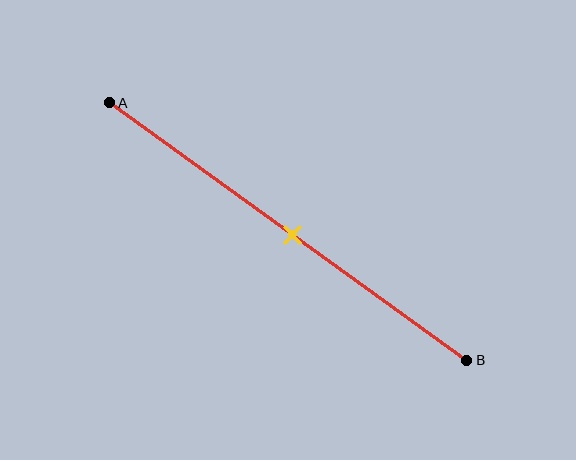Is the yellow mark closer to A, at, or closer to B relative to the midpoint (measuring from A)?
The yellow mark is approximately at the midpoint of segment AB.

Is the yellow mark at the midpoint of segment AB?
Yes, the mark is approximately at the midpoint.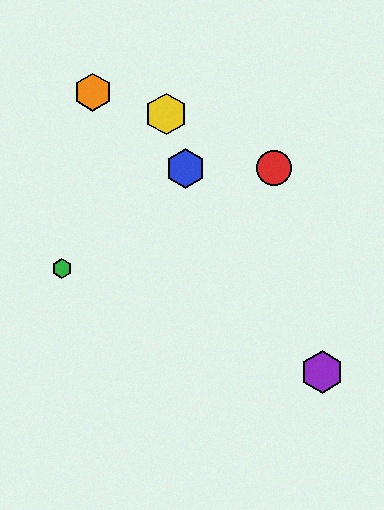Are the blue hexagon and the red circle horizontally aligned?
Yes, both are at y≈168.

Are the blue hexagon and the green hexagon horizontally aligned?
No, the blue hexagon is at y≈168 and the green hexagon is at y≈269.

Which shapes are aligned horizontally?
The red circle, the blue hexagon are aligned horizontally.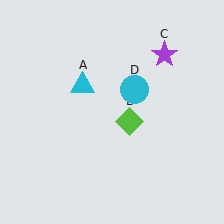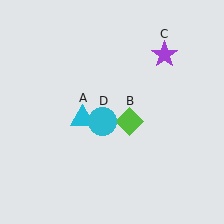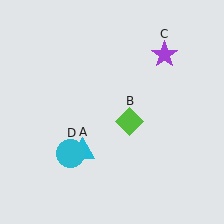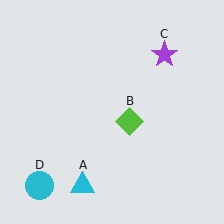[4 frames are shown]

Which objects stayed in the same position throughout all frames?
Lime diamond (object B) and purple star (object C) remained stationary.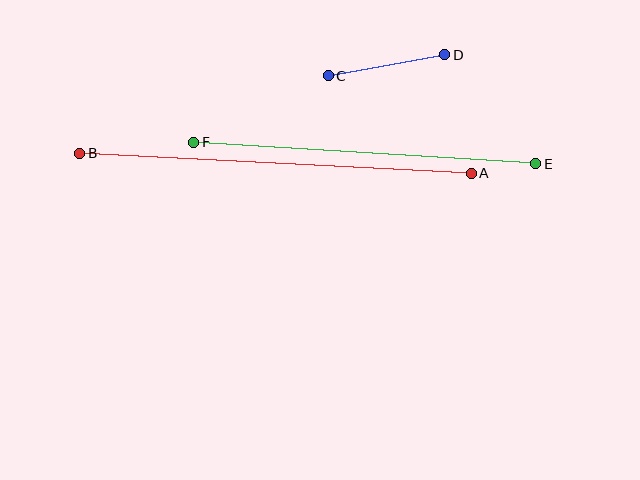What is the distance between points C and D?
The distance is approximately 118 pixels.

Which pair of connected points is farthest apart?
Points A and B are farthest apart.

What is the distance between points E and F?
The distance is approximately 343 pixels.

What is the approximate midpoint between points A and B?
The midpoint is at approximately (275, 163) pixels.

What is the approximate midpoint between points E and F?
The midpoint is at approximately (365, 153) pixels.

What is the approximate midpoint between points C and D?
The midpoint is at approximately (386, 65) pixels.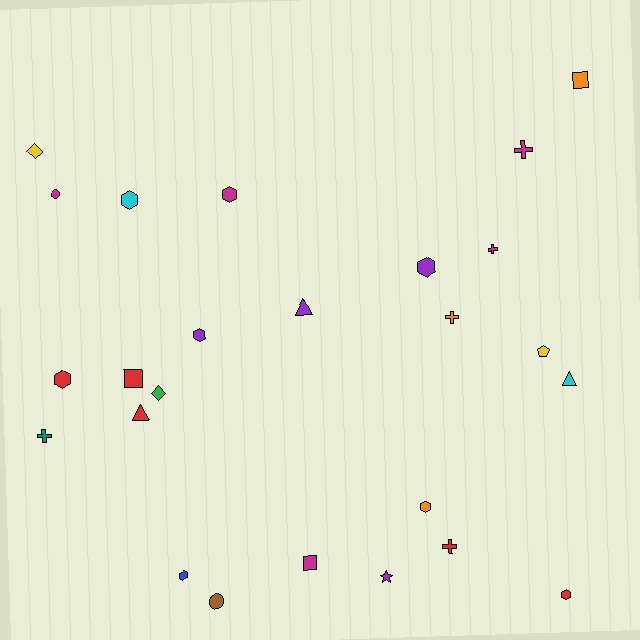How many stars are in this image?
There is 1 star.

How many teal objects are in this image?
There is 1 teal object.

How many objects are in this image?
There are 25 objects.